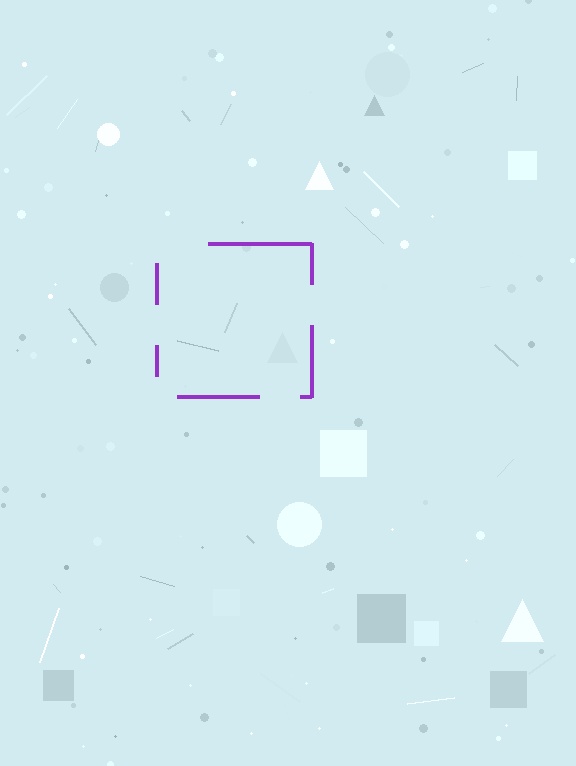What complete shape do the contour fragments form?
The contour fragments form a square.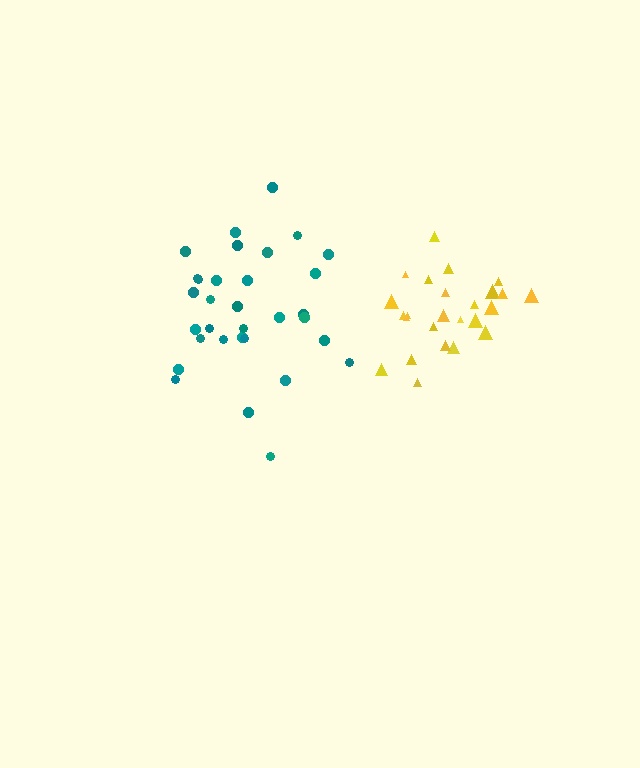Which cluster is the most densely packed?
Yellow.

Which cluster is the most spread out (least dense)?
Teal.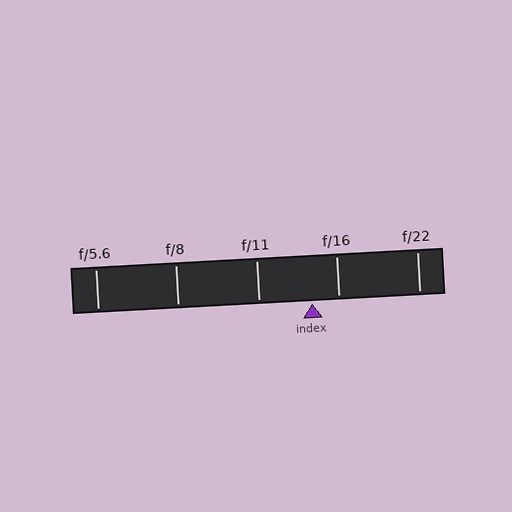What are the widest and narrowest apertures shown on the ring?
The widest aperture shown is f/5.6 and the narrowest is f/22.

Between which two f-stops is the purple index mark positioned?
The index mark is between f/11 and f/16.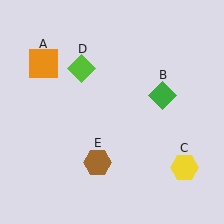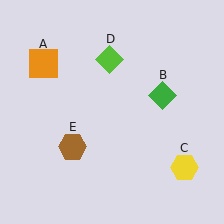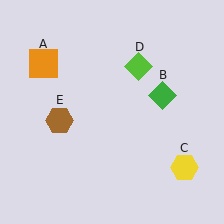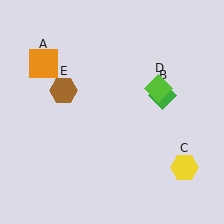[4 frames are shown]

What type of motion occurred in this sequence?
The lime diamond (object D), brown hexagon (object E) rotated clockwise around the center of the scene.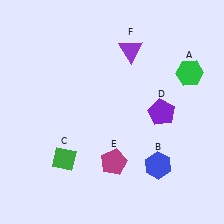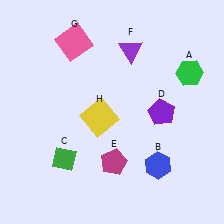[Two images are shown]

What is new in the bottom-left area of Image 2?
A yellow square (H) was added in the bottom-left area of Image 2.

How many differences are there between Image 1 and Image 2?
There are 2 differences between the two images.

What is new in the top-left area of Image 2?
A pink square (G) was added in the top-left area of Image 2.